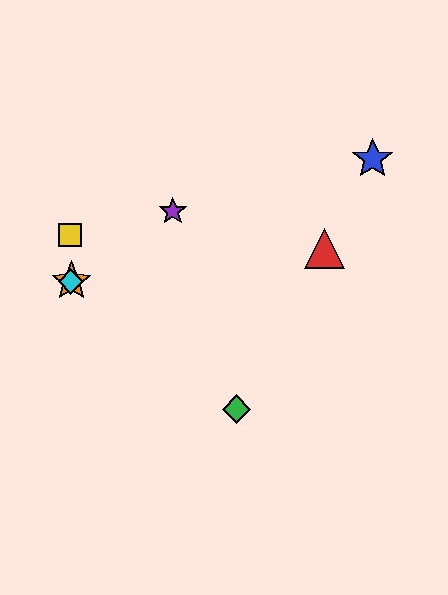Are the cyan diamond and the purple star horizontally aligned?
No, the cyan diamond is at y≈281 and the purple star is at y≈211.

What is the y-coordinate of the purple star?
The purple star is at y≈211.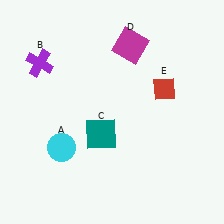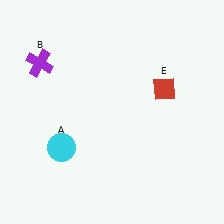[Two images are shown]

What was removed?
The teal square (C), the magenta square (D) were removed in Image 2.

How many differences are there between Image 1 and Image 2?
There are 2 differences between the two images.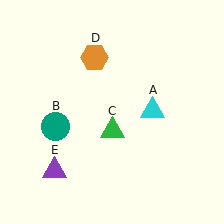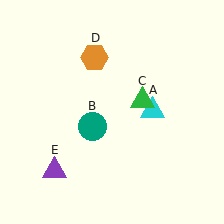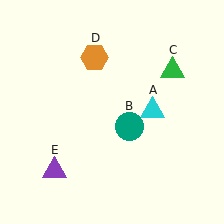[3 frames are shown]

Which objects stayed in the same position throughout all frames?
Cyan triangle (object A) and orange hexagon (object D) and purple triangle (object E) remained stationary.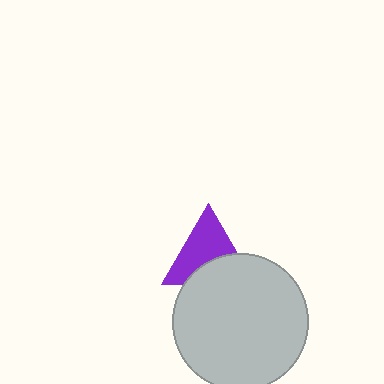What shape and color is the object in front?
The object in front is a light gray circle.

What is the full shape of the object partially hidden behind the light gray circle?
The partially hidden object is a purple triangle.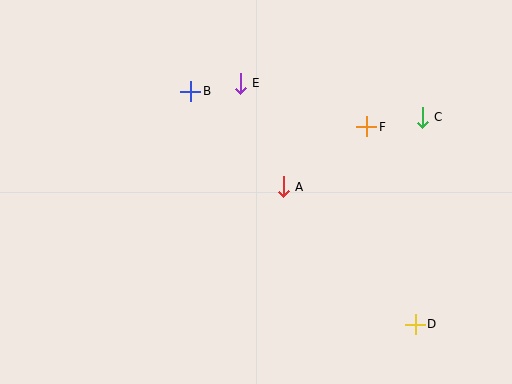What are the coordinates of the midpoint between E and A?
The midpoint between E and A is at (262, 135).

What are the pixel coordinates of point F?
Point F is at (367, 127).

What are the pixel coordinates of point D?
Point D is at (415, 324).